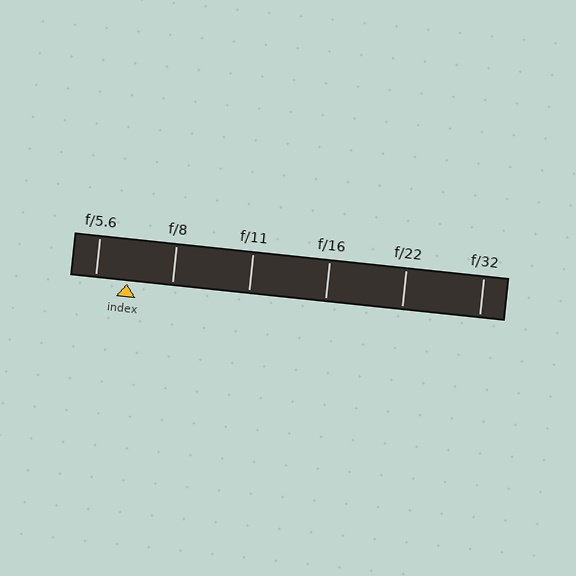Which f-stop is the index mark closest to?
The index mark is closest to f/5.6.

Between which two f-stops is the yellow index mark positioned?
The index mark is between f/5.6 and f/8.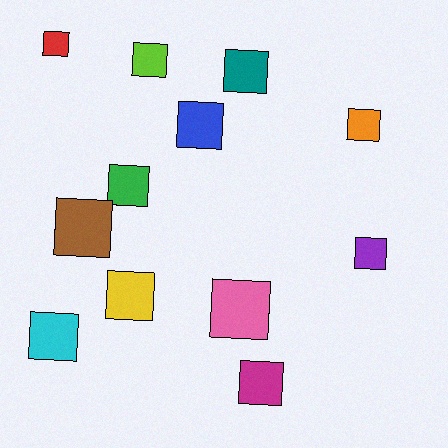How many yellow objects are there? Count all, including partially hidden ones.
There is 1 yellow object.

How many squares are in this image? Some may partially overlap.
There are 12 squares.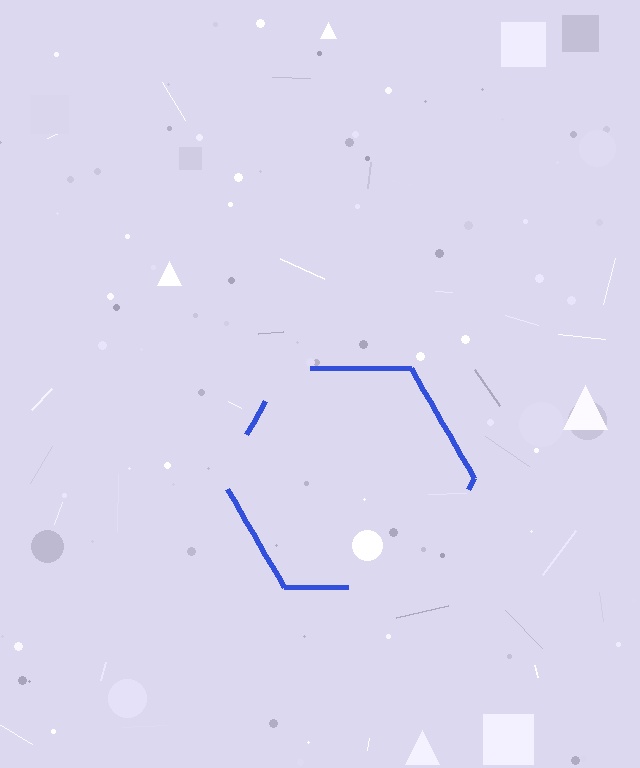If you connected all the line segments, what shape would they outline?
They would outline a hexagon.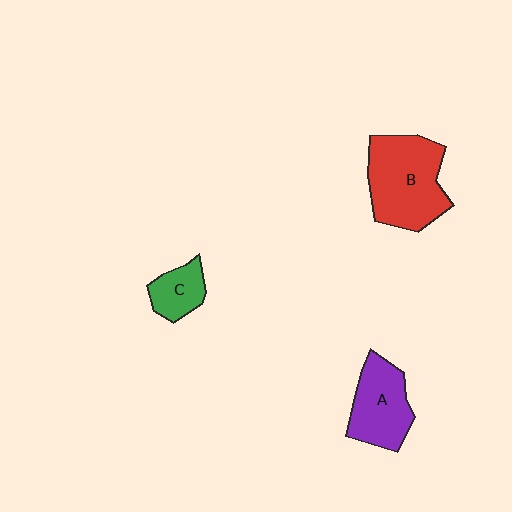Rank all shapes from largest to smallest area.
From largest to smallest: B (red), A (purple), C (green).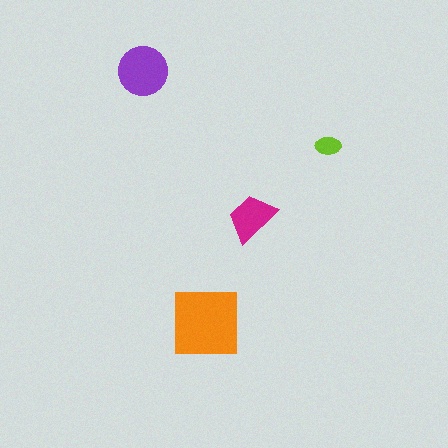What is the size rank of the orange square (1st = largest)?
1st.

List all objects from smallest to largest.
The lime ellipse, the magenta trapezoid, the purple circle, the orange square.